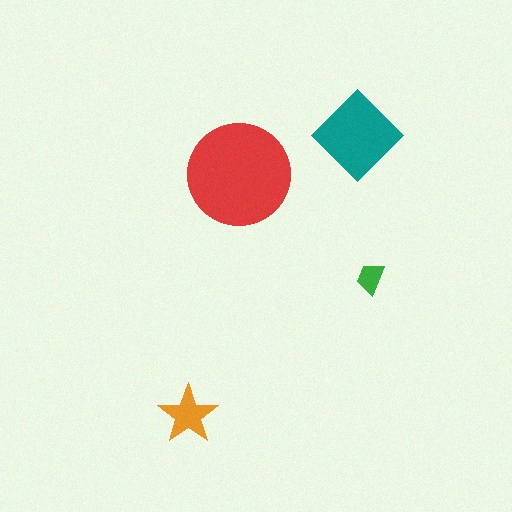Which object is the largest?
The red circle.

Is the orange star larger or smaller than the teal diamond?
Smaller.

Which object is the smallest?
The green trapezoid.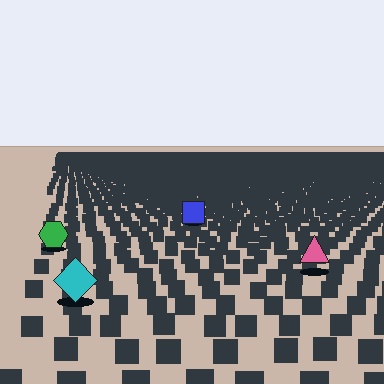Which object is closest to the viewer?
The cyan diamond is closest. The texture marks near it are larger and more spread out.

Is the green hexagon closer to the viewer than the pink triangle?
No. The pink triangle is closer — you can tell from the texture gradient: the ground texture is coarser near it.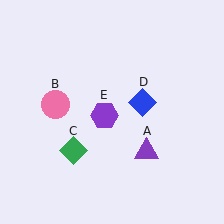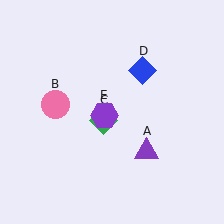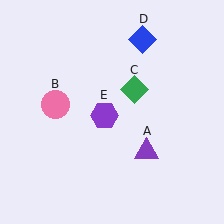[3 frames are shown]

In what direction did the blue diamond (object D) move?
The blue diamond (object D) moved up.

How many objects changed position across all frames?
2 objects changed position: green diamond (object C), blue diamond (object D).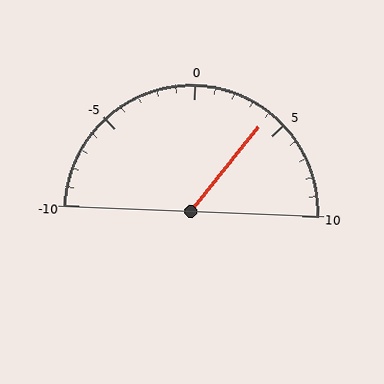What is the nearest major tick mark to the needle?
The nearest major tick mark is 5.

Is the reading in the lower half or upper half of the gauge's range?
The reading is in the upper half of the range (-10 to 10).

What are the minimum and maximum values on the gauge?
The gauge ranges from -10 to 10.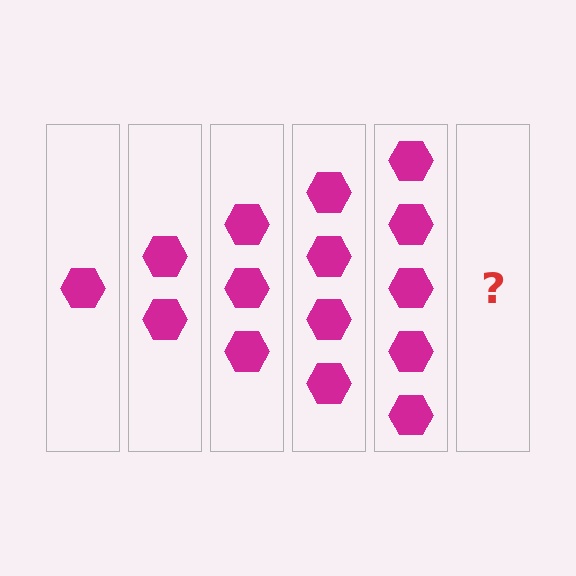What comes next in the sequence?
The next element should be 6 hexagons.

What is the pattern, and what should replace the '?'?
The pattern is that each step adds one more hexagon. The '?' should be 6 hexagons.